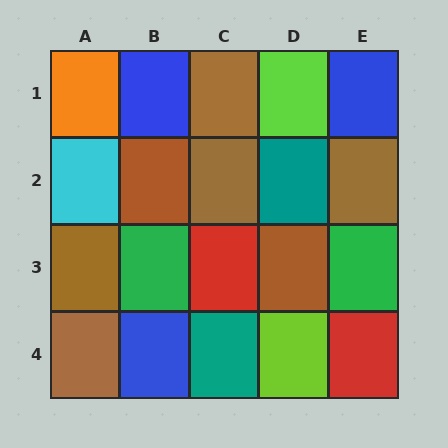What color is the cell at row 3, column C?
Red.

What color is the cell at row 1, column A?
Orange.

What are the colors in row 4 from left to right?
Brown, blue, teal, lime, red.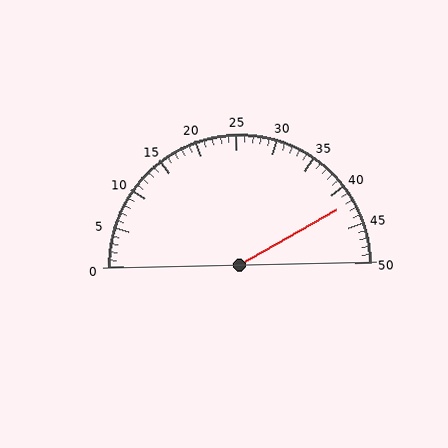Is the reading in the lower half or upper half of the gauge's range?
The reading is in the upper half of the range (0 to 50).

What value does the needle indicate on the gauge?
The needle indicates approximately 42.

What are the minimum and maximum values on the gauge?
The gauge ranges from 0 to 50.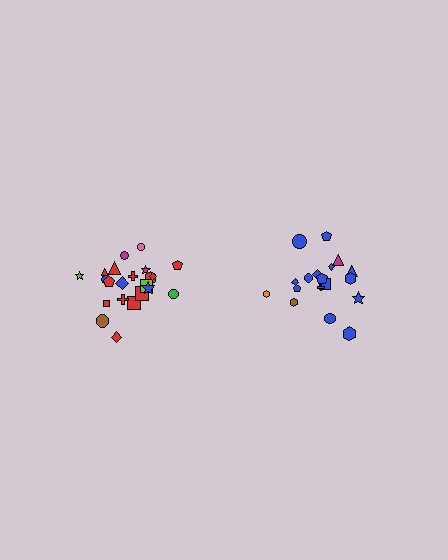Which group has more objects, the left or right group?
The left group.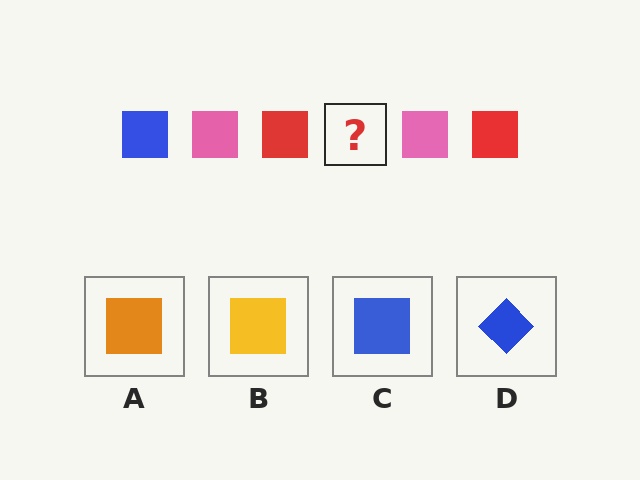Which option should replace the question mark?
Option C.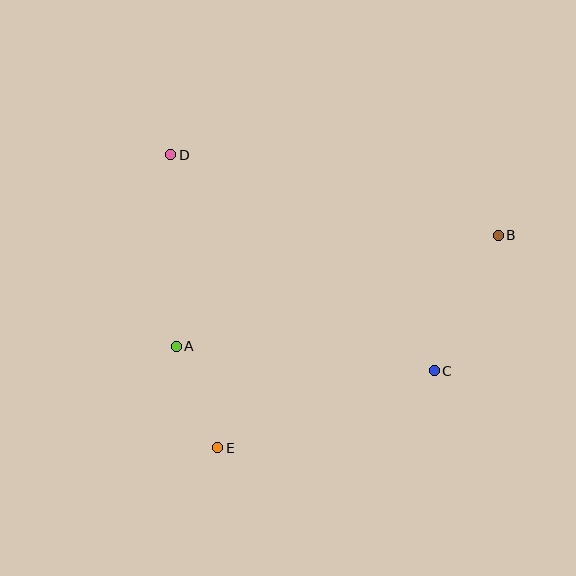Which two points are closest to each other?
Points A and E are closest to each other.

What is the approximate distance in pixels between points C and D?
The distance between C and D is approximately 341 pixels.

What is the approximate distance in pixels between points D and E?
The distance between D and E is approximately 297 pixels.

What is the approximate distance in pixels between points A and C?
The distance between A and C is approximately 259 pixels.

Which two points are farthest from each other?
Points B and E are farthest from each other.